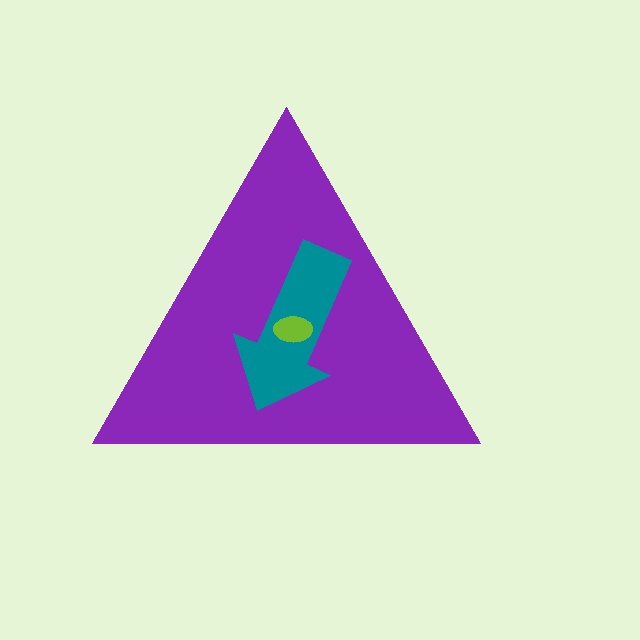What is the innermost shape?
The lime ellipse.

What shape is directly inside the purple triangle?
The teal arrow.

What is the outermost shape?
The purple triangle.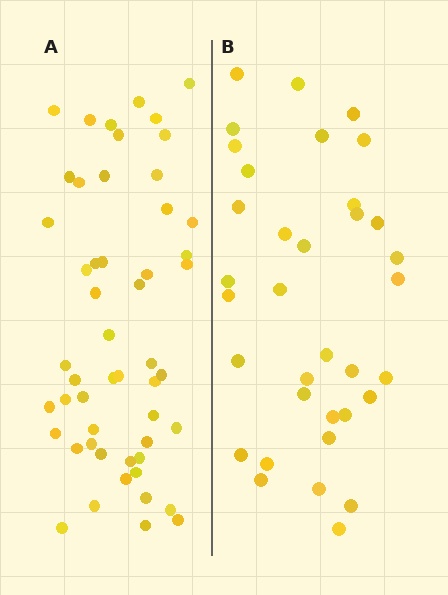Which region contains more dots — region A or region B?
Region A (the left region) has more dots.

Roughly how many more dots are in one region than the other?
Region A has approximately 15 more dots than region B.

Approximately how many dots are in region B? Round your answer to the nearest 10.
About 40 dots. (The exact count is 35, which rounds to 40.)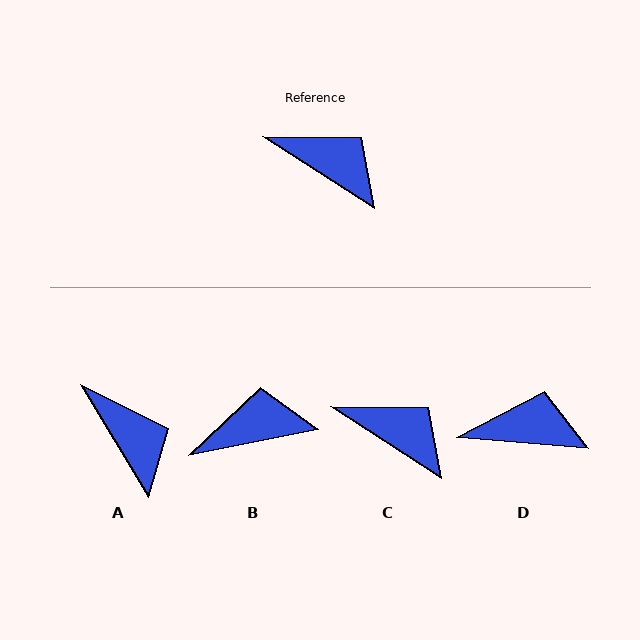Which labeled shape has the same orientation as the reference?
C.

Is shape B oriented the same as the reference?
No, it is off by about 44 degrees.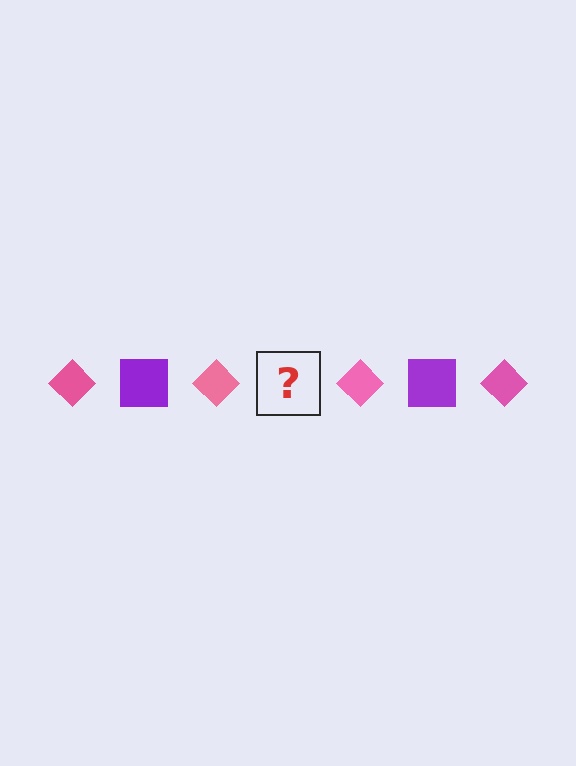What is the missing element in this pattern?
The missing element is a purple square.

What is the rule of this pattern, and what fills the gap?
The rule is that the pattern alternates between pink diamond and purple square. The gap should be filled with a purple square.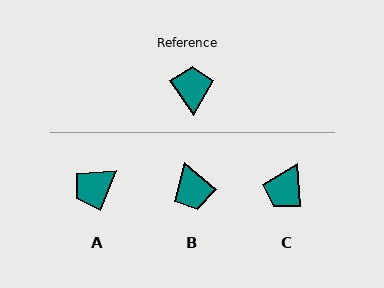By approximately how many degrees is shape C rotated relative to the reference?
Approximately 149 degrees counter-clockwise.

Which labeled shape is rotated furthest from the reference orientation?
B, about 165 degrees away.